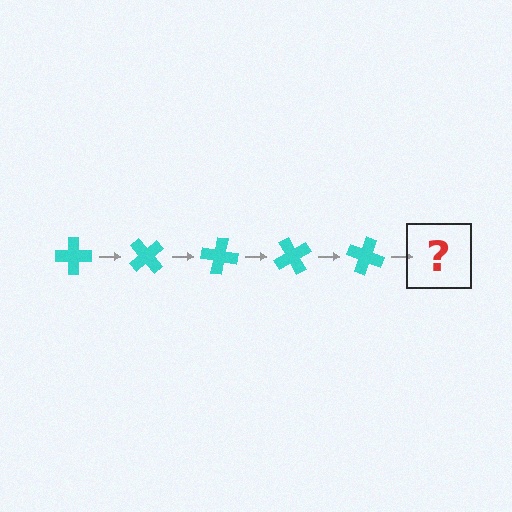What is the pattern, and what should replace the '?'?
The pattern is that the cross rotates 50 degrees each step. The '?' should be a cyan cross rotated 250 degrees.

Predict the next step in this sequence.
The next step is a cyan cross rotated 250 degrees.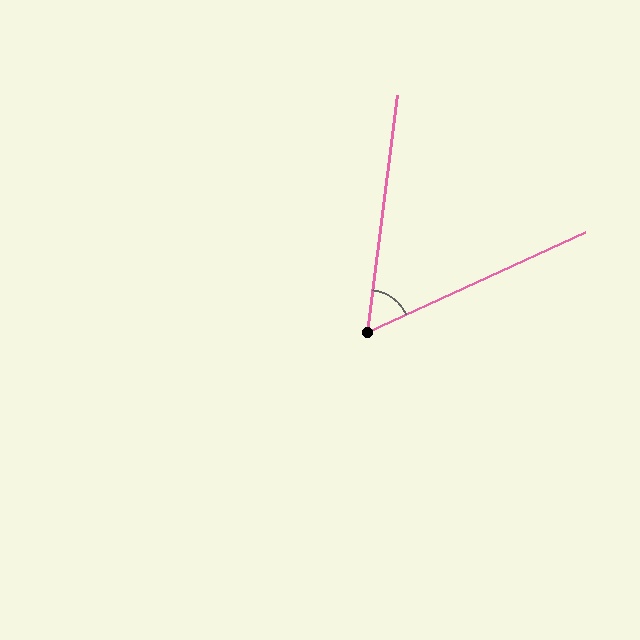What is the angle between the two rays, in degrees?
Approximately 58 degrees.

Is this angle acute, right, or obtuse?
It is acute.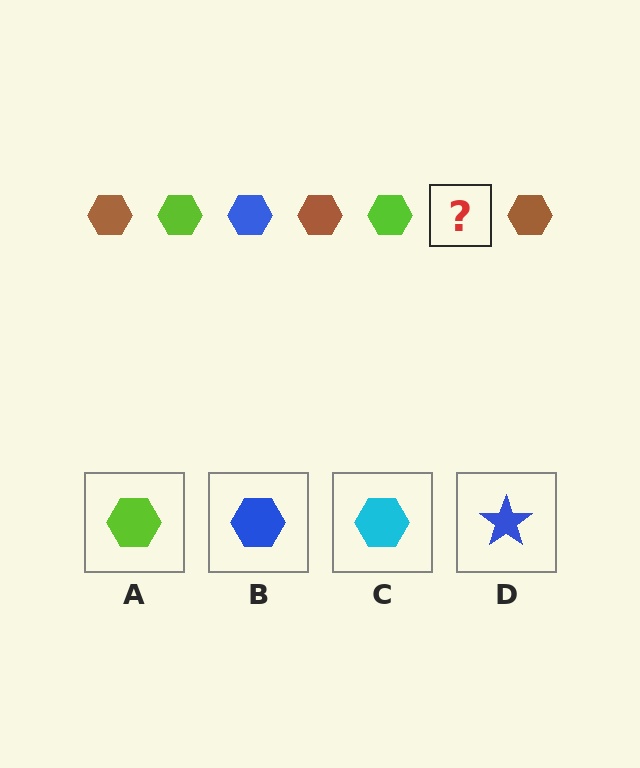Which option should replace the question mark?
Option B.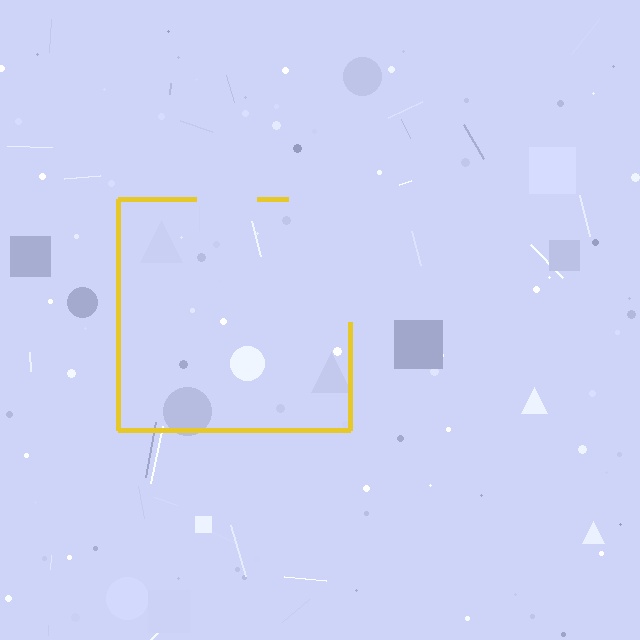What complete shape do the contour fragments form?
The contour fragments form a square.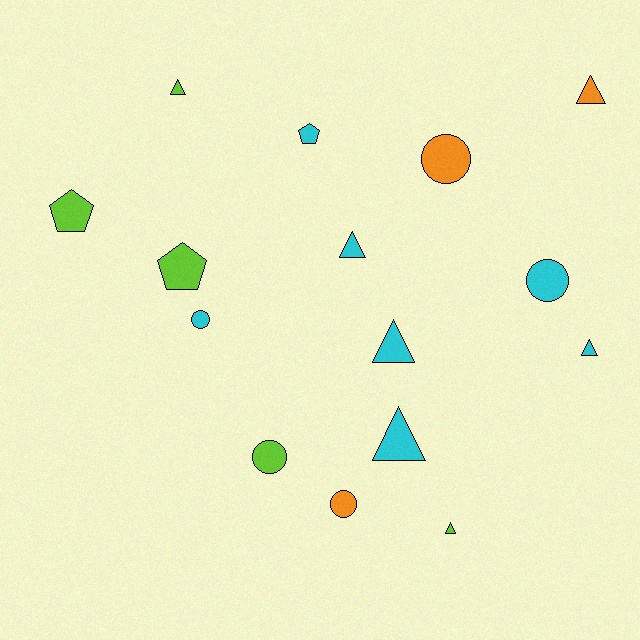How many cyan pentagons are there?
There is 1 cyan pentagon.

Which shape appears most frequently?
Triangle, with 7 objects.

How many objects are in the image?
There are 15 objects.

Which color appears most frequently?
Cyan, with 7 objects.